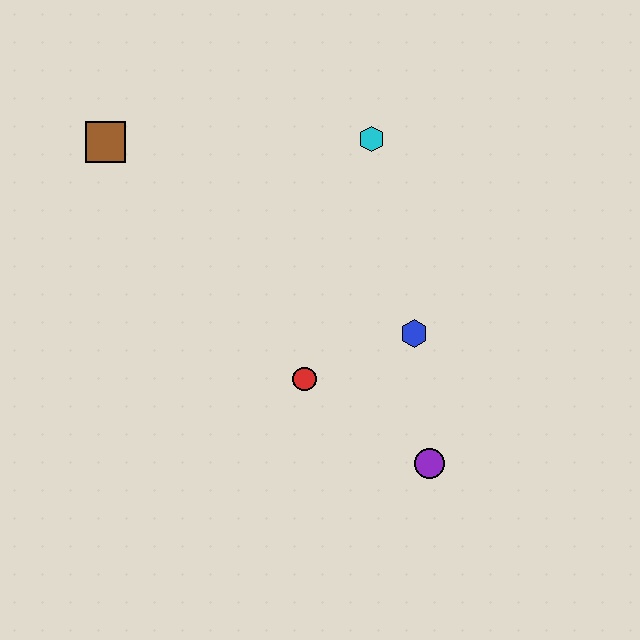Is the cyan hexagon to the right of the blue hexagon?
No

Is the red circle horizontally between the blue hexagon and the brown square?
Yes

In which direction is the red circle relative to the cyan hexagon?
The red circle is below the cyan hexagon.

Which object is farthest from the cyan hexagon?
The purple circle is farthest from the cyan hexagon.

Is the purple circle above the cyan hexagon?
No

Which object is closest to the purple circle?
The blue hexagon is closest to the purple circle.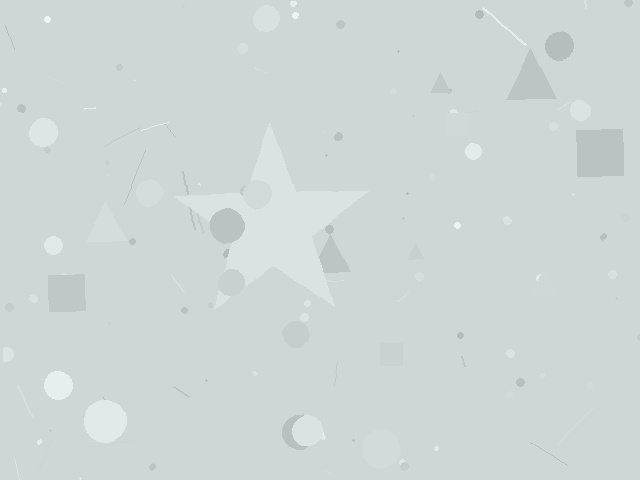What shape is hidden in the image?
A star is hidden in the image.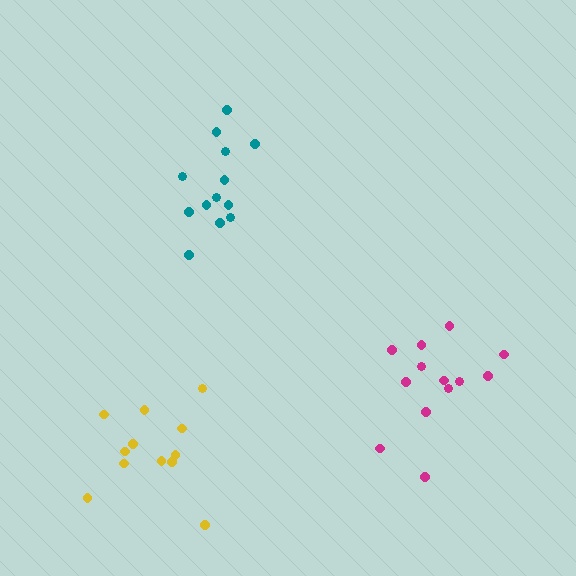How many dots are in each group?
Group 1: 13 dots, Group 2: 12 dots, Group 3: 13 dots (38 total).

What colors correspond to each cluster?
The clusters are colored: magenta, yellow, teal.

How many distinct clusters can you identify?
There are 3 distinct clusters.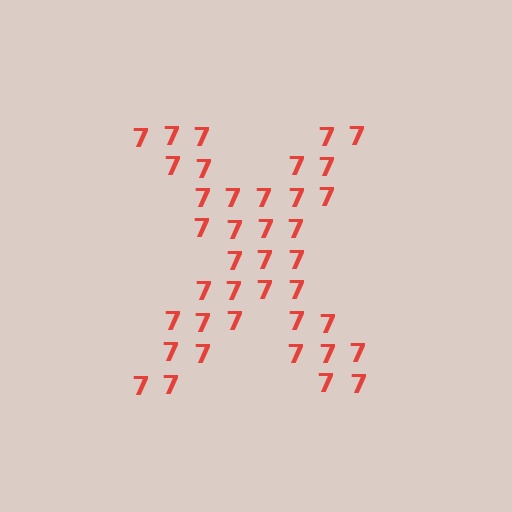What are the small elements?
The small elements are digit 7's.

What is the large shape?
The large shape is the letter X.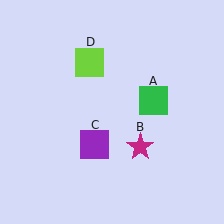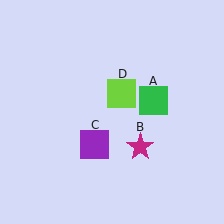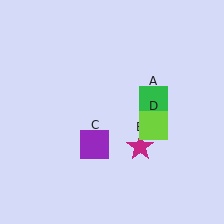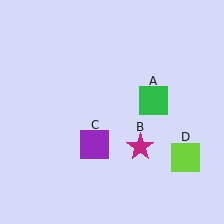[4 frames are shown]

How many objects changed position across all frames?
1 object changed position: lime square (object D).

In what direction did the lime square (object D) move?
The lime square (object D) moved down and to the right.